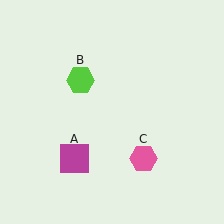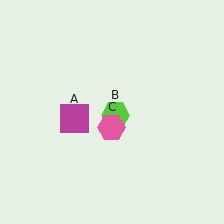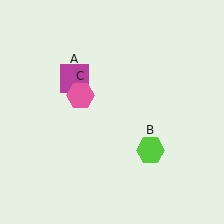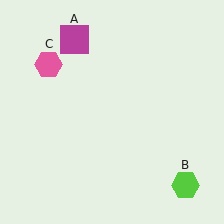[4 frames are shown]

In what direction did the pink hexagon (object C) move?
The pink hexagon (object C) moved up and to the left.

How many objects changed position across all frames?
3 objects changed position: magenta square (object A), lime hexagon (object B), pink hexagon (object C).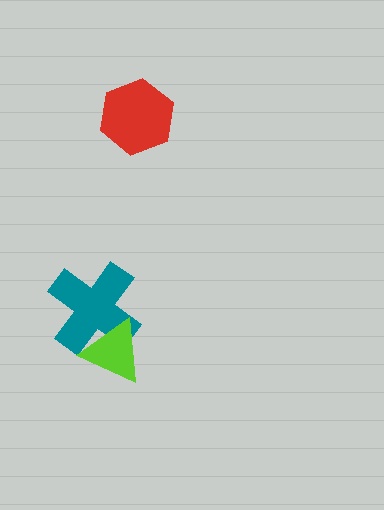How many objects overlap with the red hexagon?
0 objects overlap with the red hexagon.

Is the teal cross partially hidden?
Yes, it is partially covered by another shape.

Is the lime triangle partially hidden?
No, no other shape covers it.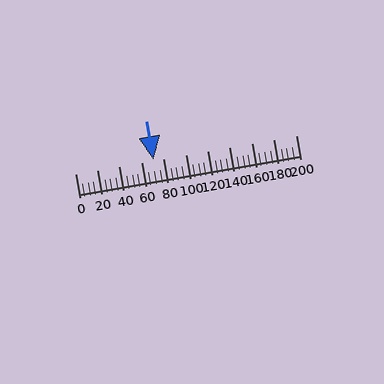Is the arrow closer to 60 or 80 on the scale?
The arrow is closer to 80.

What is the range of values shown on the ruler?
The ruler shows values from 0 to 200.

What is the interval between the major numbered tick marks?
The major tick marks are spaced 20 units apart.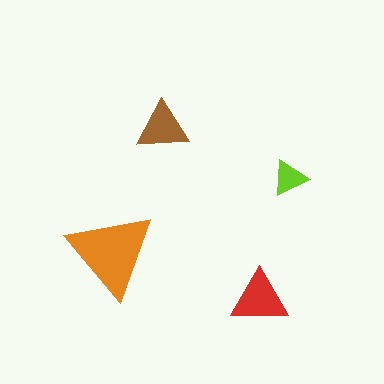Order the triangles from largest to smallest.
the orange one, the red one, the brown one, the lime one.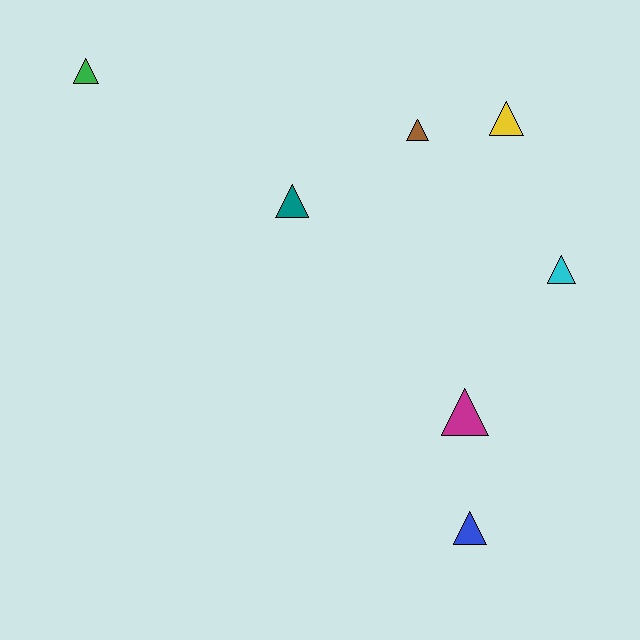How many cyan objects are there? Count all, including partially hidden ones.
There is 1 cyan object.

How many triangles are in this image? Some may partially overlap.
There are 7 triangles.